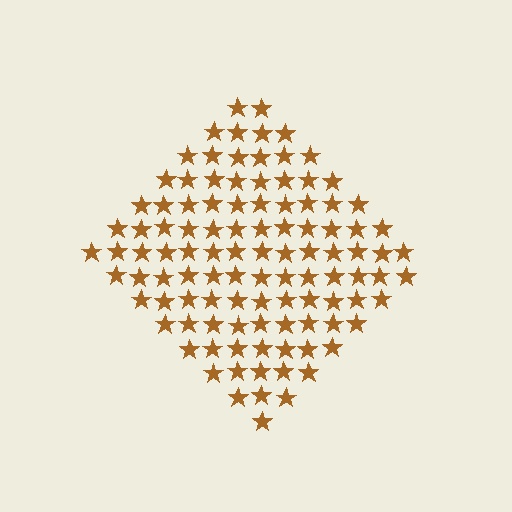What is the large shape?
The large shape is a diamond.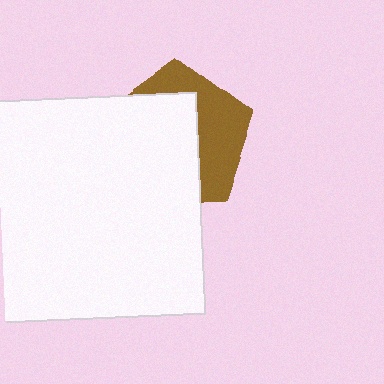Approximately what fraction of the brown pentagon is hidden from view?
Roughly 60% of the brown pentagon is hidden behind the white square.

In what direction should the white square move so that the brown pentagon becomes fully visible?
The white square should move toward the lower-left. That is the shortest direction to clear the overlap and leave the brown pentagon fully visible.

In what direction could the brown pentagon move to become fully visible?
The brown pentagon could move toward the upper-right. That would shift it out from behind the white square entirely.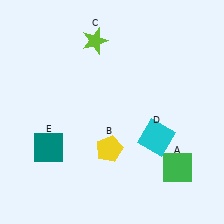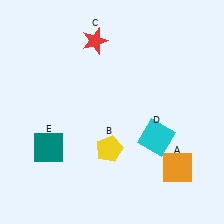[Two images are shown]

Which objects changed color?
A changed from green to orange. C changed from lime to red.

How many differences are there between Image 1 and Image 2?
There are 2 differences between the two images.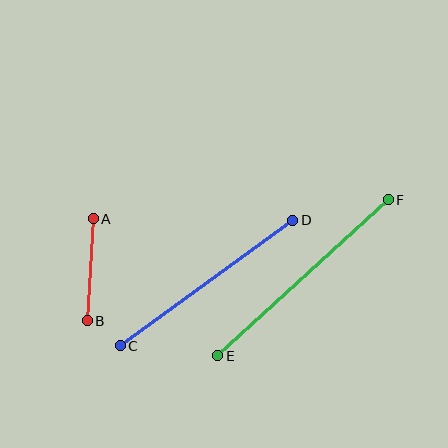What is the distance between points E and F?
The distance is approximately 231 pixels.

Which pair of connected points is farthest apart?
Points E and F are farthest apart.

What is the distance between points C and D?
The distance is approximately 213 pixels.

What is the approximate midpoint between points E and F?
The midpoint is at approximately (303, 278) pixels.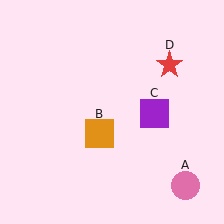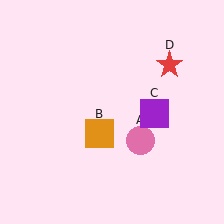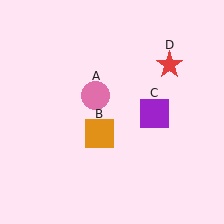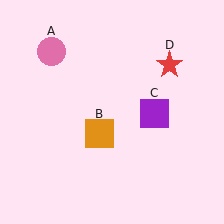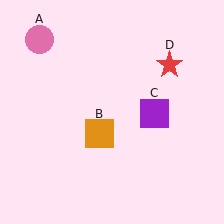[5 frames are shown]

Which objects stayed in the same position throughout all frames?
Orange square (object B) and purple square (object C) and red star (object D) remained stationary.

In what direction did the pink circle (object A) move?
The pink circle (object A) moved up and to the left.